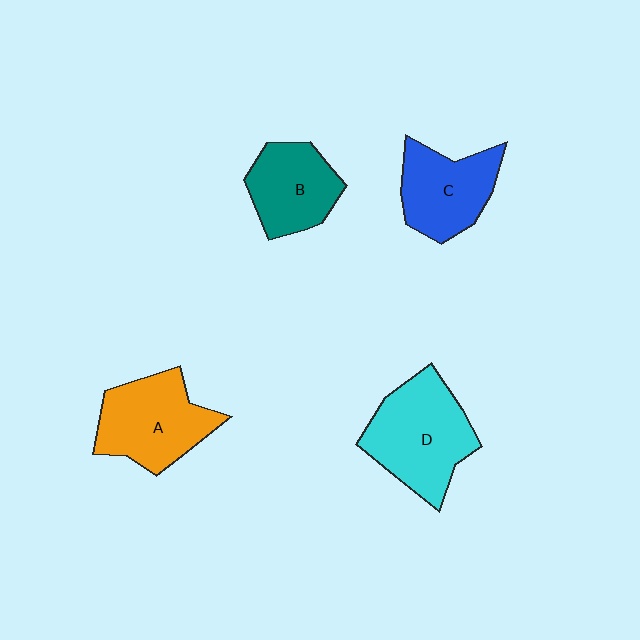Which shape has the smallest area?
Shape B (teal).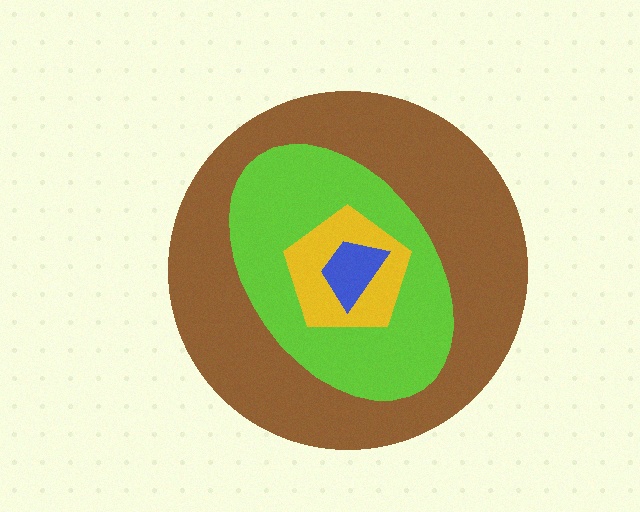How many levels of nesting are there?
4.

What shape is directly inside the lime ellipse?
The yellow pentagon.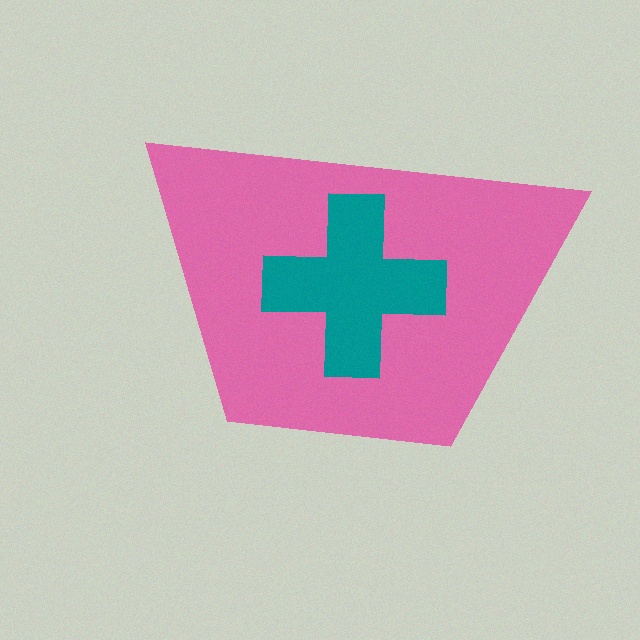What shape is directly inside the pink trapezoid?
The teal cross.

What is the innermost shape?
The teal cross.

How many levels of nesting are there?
2.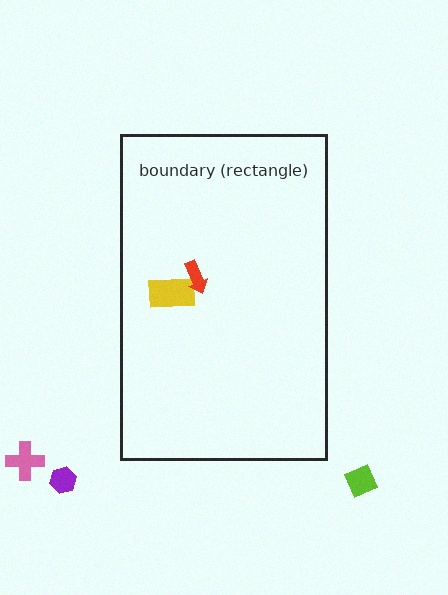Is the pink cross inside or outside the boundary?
Outside.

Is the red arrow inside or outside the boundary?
Inside.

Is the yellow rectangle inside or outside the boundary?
Inside.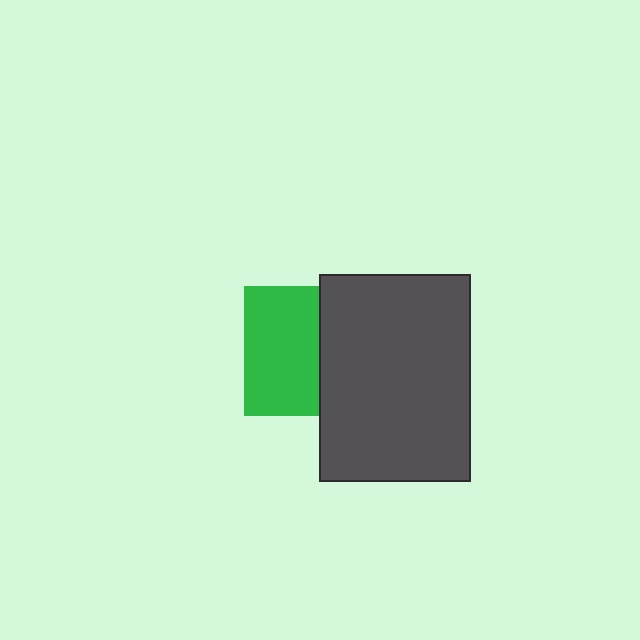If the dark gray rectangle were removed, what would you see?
You would see the complete green square.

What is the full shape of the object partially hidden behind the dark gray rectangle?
The partially hidden object is a green square.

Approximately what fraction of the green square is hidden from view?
Roughly 42% of the green square is hidden behind the dark gray rectangle.